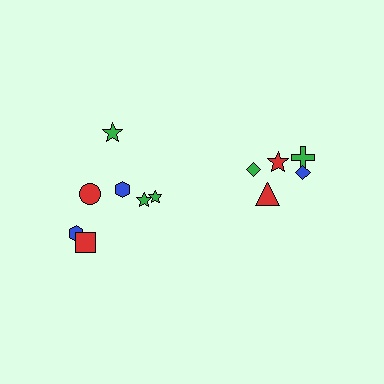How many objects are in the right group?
There are 5 objects.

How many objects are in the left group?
There are 7 objects.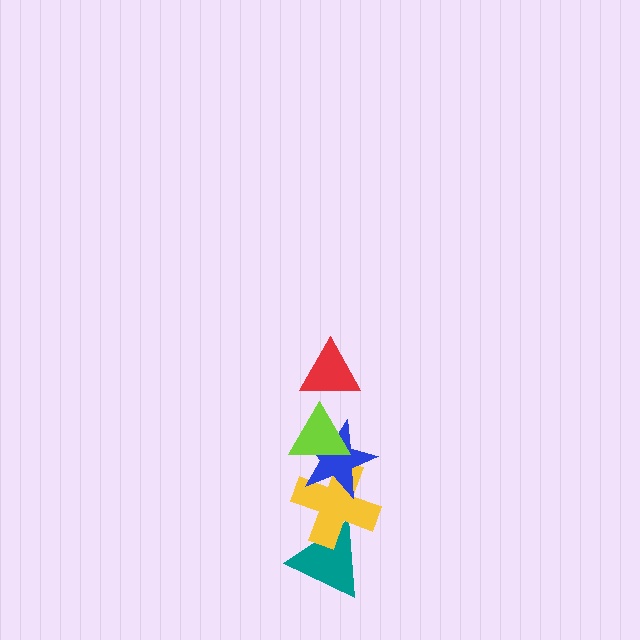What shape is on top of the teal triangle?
The yellow cross is on top of the teal triangle.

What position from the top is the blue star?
The blue star is 3rd from the top.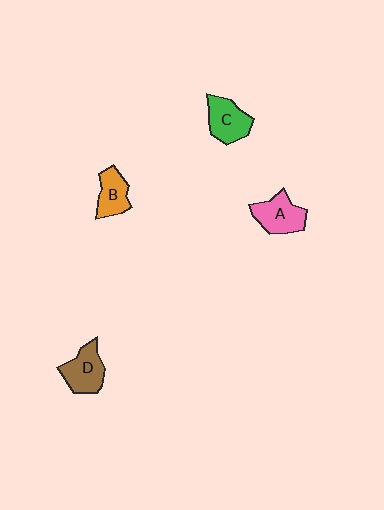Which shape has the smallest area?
Shape B (orange).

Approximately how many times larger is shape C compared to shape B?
Approximately 1.2 times.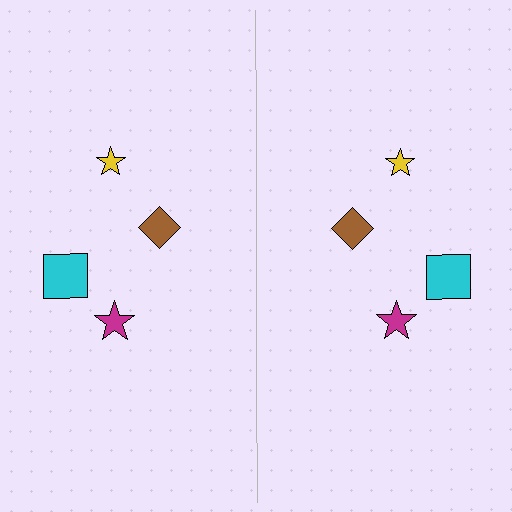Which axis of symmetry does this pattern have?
The pattern has a vertical axis of symmetry running through the center of the image.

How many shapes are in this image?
There are 8 shapes in this image.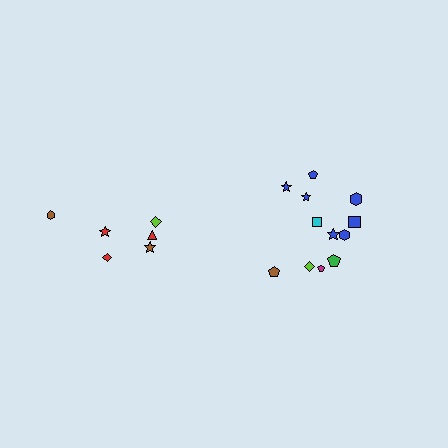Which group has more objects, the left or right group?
The right group.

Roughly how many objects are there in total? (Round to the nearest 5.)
Roughly 20 objects in total.